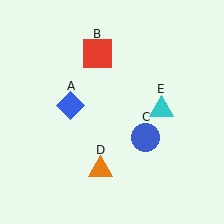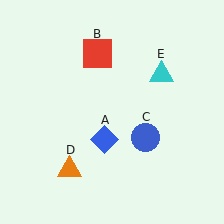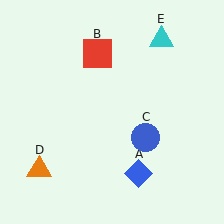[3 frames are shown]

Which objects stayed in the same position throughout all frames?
Red square (object B) and blue circle (object C) remained stationary.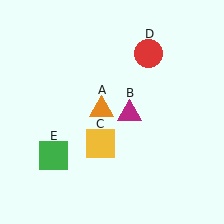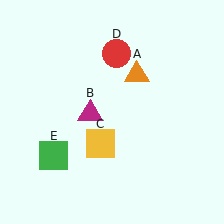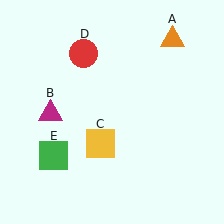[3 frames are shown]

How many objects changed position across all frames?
3 objects changed position: orange triangle (object A), magenta triangle (object B), red circle (object D).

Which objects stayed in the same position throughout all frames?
Yellow square (object C) and green square (object E) remained stationary.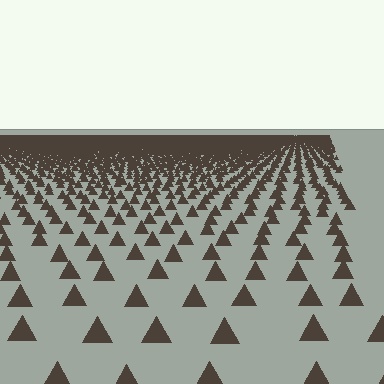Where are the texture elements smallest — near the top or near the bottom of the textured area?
Near the top.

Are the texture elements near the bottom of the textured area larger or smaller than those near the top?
Larger. Near the bottom, elements are closer to the viewer and appear at a bigger on-screen size.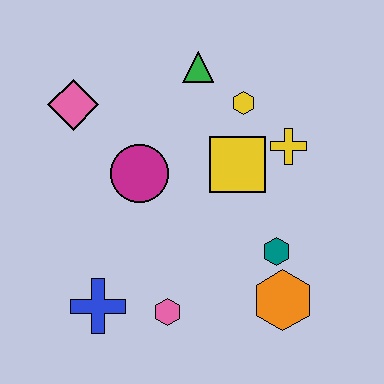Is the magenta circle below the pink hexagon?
No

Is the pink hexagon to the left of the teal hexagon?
Yes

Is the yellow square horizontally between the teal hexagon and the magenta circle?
Yes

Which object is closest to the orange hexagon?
The teal hexagon is closest to the orange hexagon.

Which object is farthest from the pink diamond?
The orange hexagon is farthest from the pink diamond.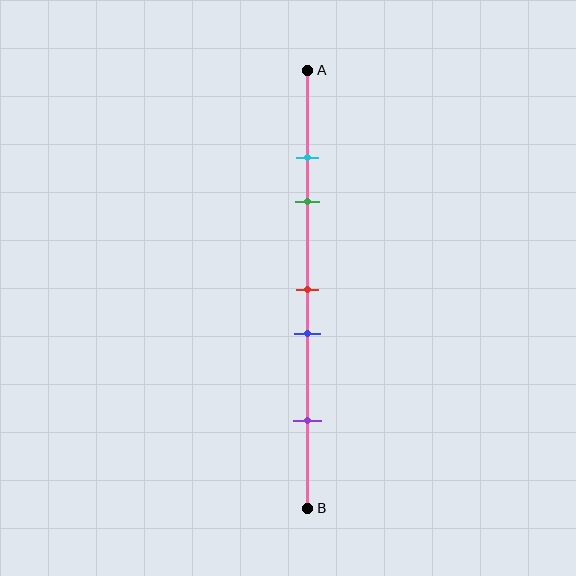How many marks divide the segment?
There are 5 marks dividing the segment.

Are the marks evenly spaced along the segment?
No, the marks are not evenly spaced.